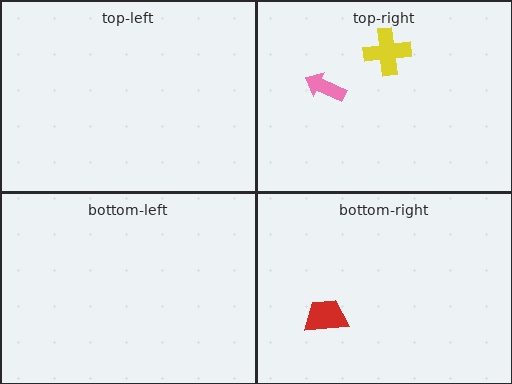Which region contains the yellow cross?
The top-right region.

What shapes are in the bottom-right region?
The red trapezoid.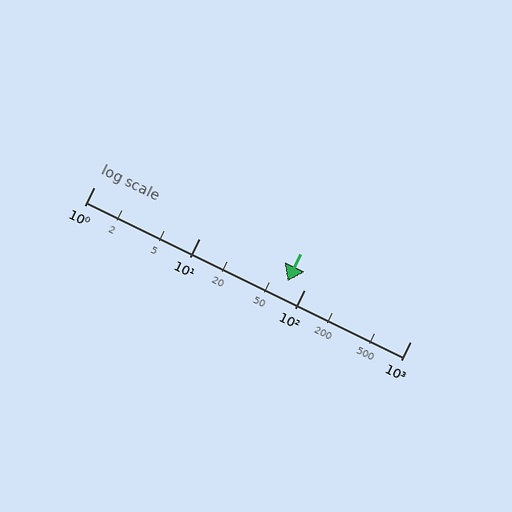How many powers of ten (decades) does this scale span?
The scale spans 3 decades, from 1 to 1000.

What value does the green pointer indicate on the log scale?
The pointer indicates approximately 69.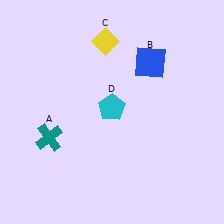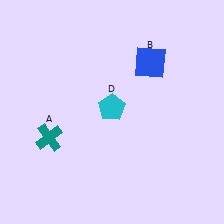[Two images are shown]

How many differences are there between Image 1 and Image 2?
There is 1 difference between the two images.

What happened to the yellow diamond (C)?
The yellow diamond (C) was removed in Image 2. It was in the top-left area of Image 1.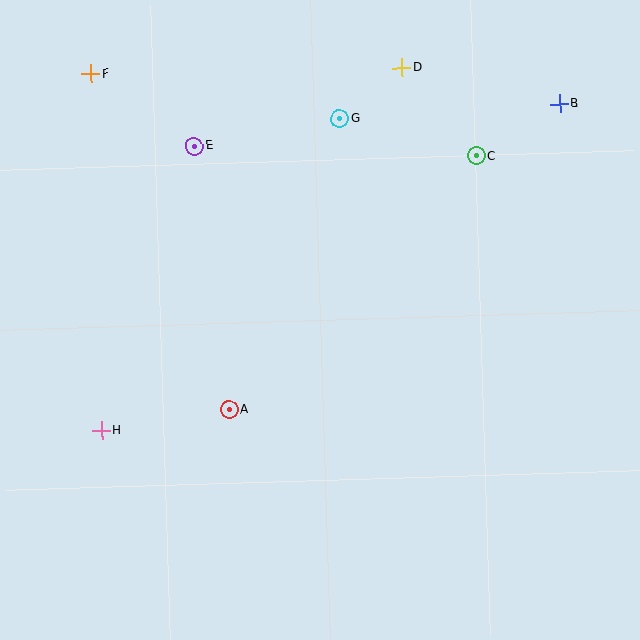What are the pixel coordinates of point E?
Point E is at (195, 146).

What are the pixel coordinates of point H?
Point H is at (101, 430).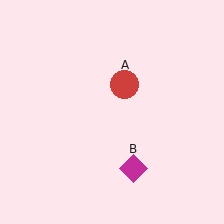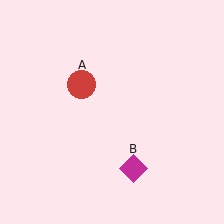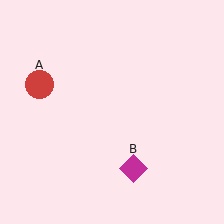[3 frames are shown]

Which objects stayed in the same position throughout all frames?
Magenta diamond (object B) remained stationary.